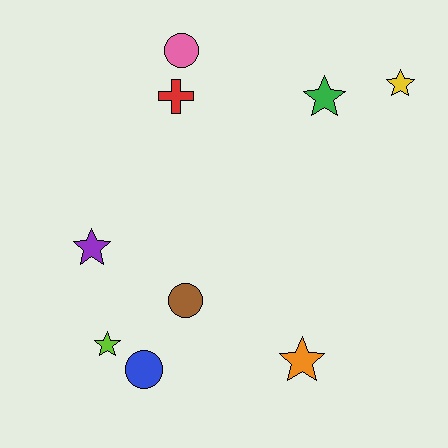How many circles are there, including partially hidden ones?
There are 3 circles.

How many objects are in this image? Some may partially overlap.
There are 9 objects.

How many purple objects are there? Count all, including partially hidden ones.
There is 1 purple object.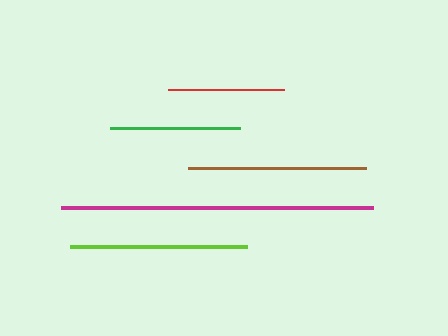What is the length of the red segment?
The red segment is approximately 116 pixels long.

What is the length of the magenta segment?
The magenta segment is approximately 312 pixels long.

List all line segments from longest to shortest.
From longest to shortest: magenta, brown, lime, green, red.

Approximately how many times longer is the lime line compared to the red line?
The lime line is approximately 1.5 times the length of the red line.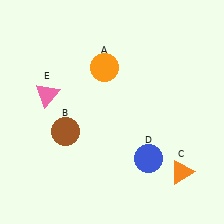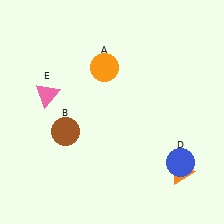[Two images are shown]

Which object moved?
The blue circle (D) moved right.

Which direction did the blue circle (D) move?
The blue circle (D) moved right.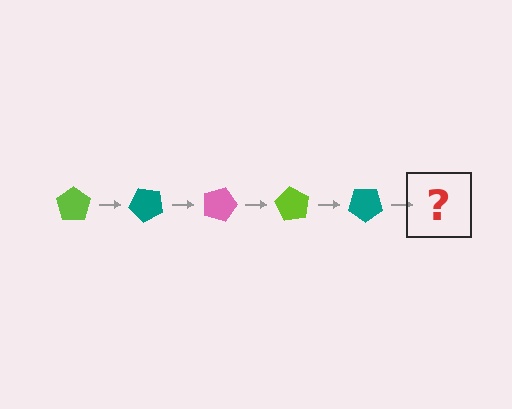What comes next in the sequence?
The next element should be a pink pentagon, rotated 225 degrees from the start.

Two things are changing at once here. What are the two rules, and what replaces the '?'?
The two rules are that it rotates 45 degrees each step and the color cycles through lime, teal, and pink. The '?' should be a pink pentagon, rotated 225 degrees from the start.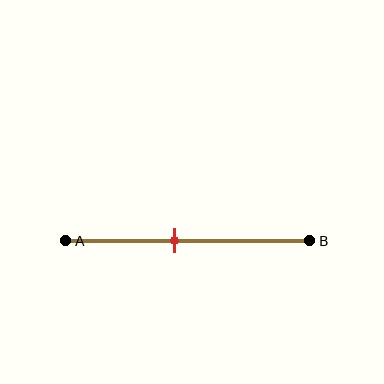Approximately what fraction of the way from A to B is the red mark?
The red mark is approximately 45% of the way from A to B.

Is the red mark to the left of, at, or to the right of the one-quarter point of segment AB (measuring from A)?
The red mark is to the right of the one-quarter point of segment AB.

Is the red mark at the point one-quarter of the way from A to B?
No, the mark is at about 45% from A, not at the 25% one-quarter point.